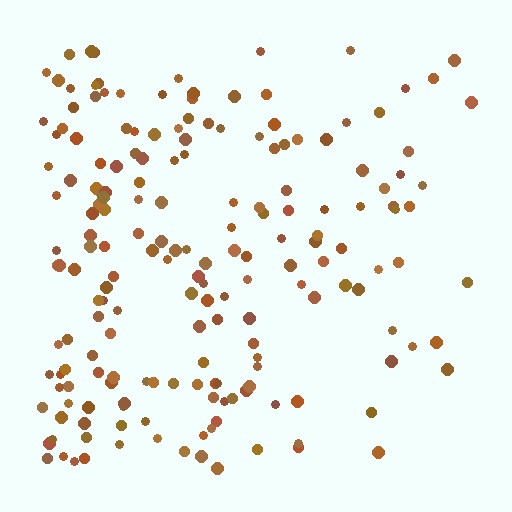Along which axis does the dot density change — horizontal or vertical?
Horizontal.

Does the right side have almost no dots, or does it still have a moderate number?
Still a moderate number, just noticeably fewer than the left.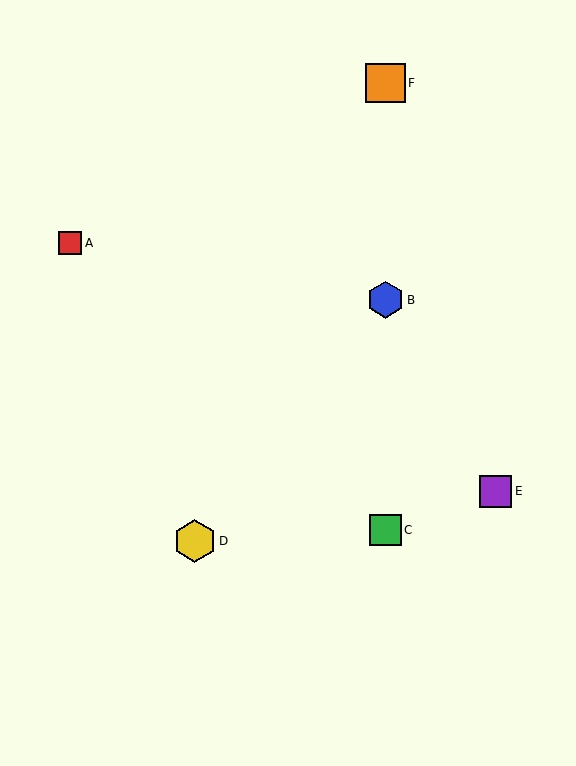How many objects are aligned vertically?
3 objects (B, C, F) are aligned vertically.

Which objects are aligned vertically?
Objects B, C, F are aligned vertically.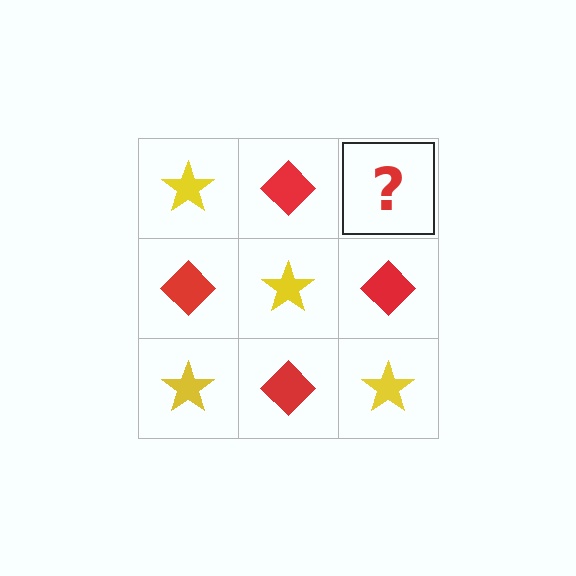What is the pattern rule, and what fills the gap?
The rule is that it alternates yellow star and red diamond in a checkerboard pattern. The gap should be filled with a yellow star.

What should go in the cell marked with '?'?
The missing cell should contain a yellow star.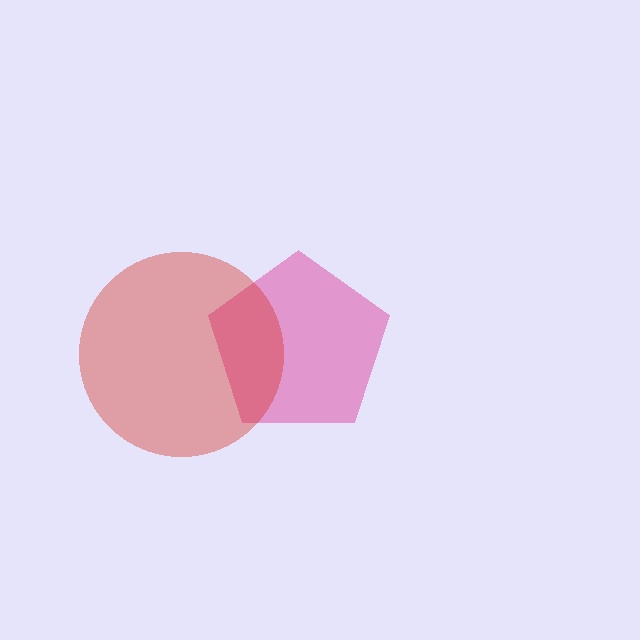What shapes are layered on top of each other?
The layered shapes are: a pink pentagon, a red circle.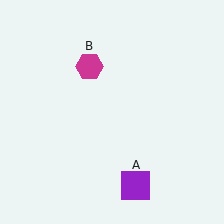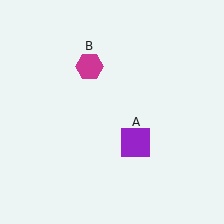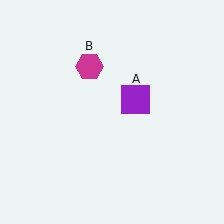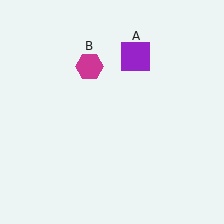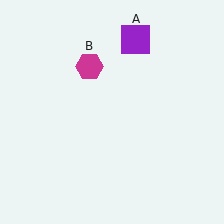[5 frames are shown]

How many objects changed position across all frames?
1 object changed position: purple square (object A).